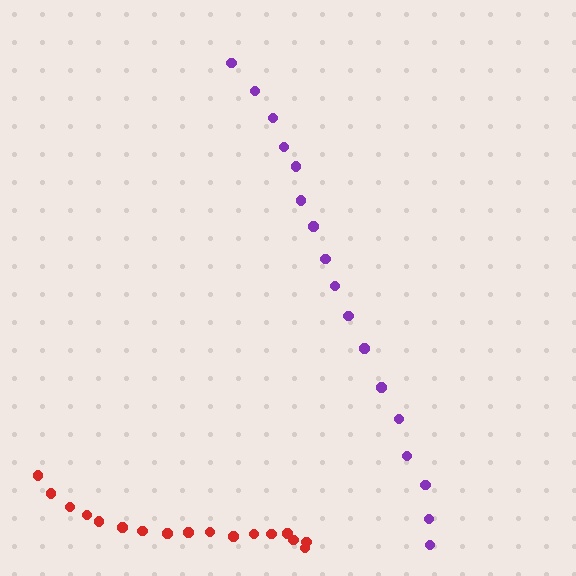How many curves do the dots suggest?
There are 2 distinct paths.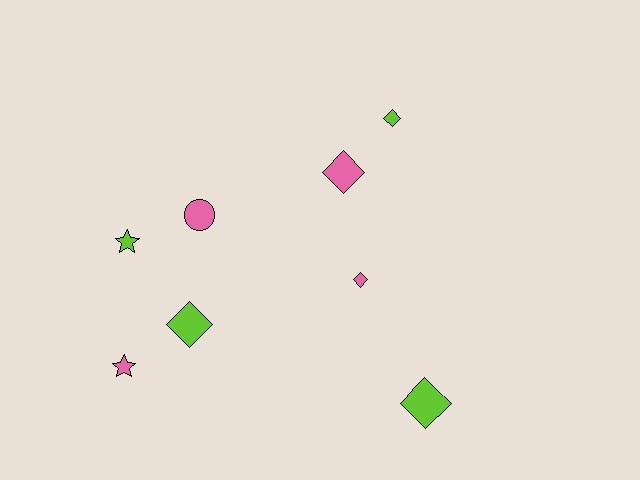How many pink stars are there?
There is 1 pink star.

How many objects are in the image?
There are 8 objects.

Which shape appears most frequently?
Diamond, with 5 objects.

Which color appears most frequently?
Pink, with 4 objects.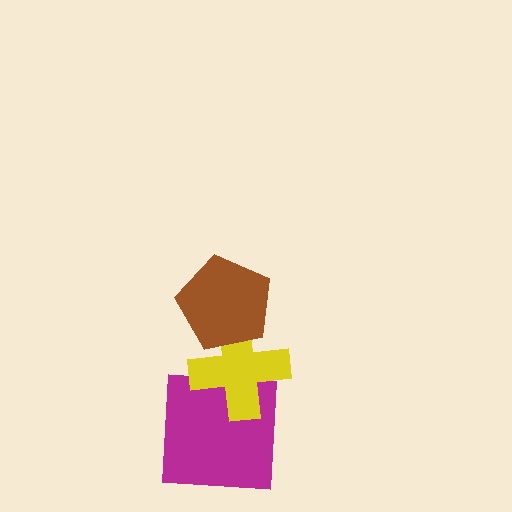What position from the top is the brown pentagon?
The brown pentagon is 1st from the top.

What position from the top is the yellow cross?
The yellow cross is 2nd from the top.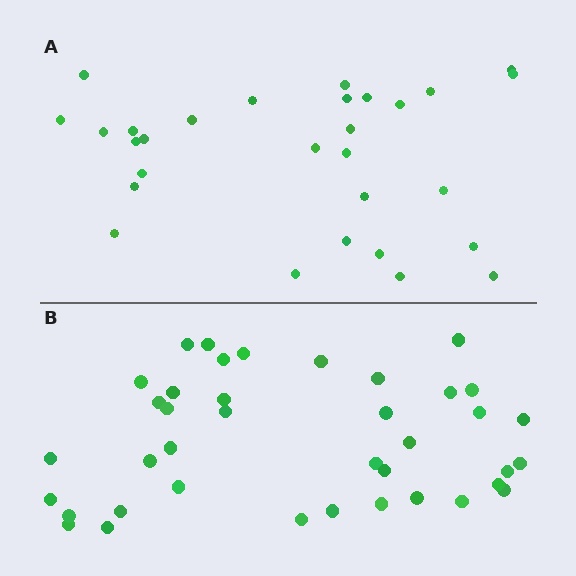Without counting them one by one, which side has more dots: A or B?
Region B (the bottom region) has more dots.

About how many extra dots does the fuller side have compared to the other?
Region B has roughly 10 or so more dots than region A.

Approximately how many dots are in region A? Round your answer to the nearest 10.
About 30 dots. (The exact count is 29, which rounds to 30.)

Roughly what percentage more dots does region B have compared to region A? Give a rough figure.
About 35% more.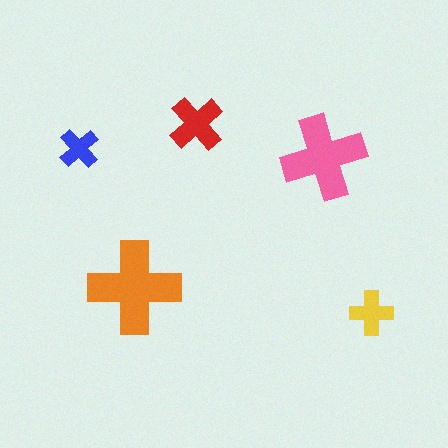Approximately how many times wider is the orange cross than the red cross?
About 1.5 times wider.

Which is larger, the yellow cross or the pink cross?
The pink one.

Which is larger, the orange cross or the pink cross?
The orange one.